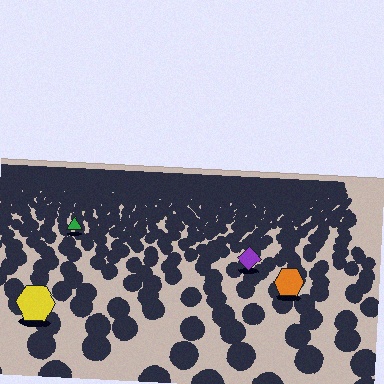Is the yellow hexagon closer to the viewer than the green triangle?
Yes. The yellow hexagon is closer — you can tell from the texture gradient: the ground texture is coarser near it.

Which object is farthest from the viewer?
The green triangle is farthest from the viewer. It appears smaller and the ground texture around it is denser.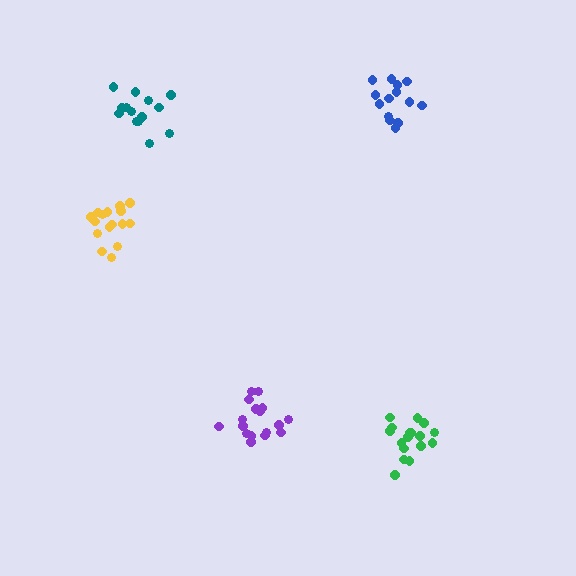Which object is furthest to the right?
The green cluster is rightmost.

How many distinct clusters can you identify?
There are 5 distinct clusters.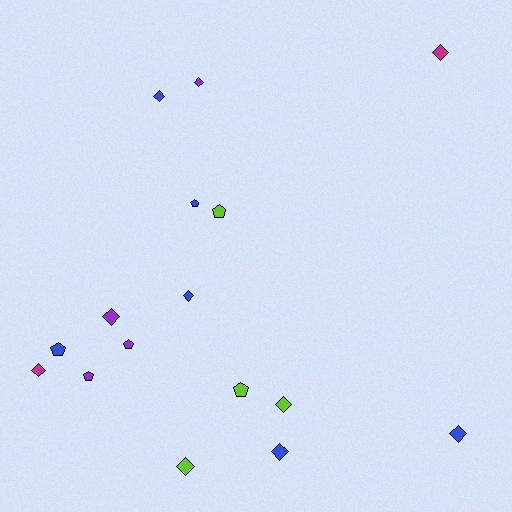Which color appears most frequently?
Blue, with 6 objects.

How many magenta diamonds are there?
There are 2 magenta diamonds.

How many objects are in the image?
There are 16 objects.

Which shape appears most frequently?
Diamond, with 10 objects.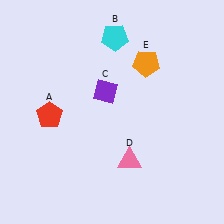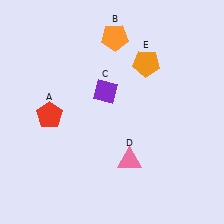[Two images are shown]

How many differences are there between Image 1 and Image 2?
There is 1 difference between the two images.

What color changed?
The pentagon (B) changed from cyan in Image 1 to orange in Image 2.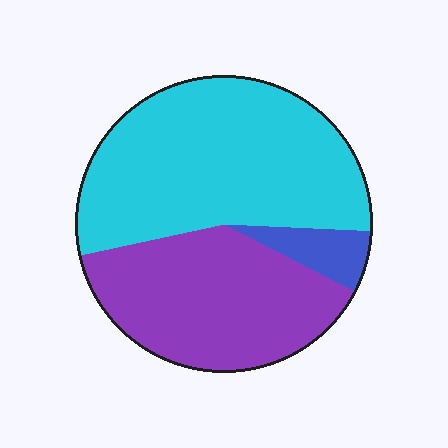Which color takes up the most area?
Cyan, at roughly 55%.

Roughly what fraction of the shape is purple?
Purple takes up between a third and a half of the shape.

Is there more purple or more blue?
Purple.